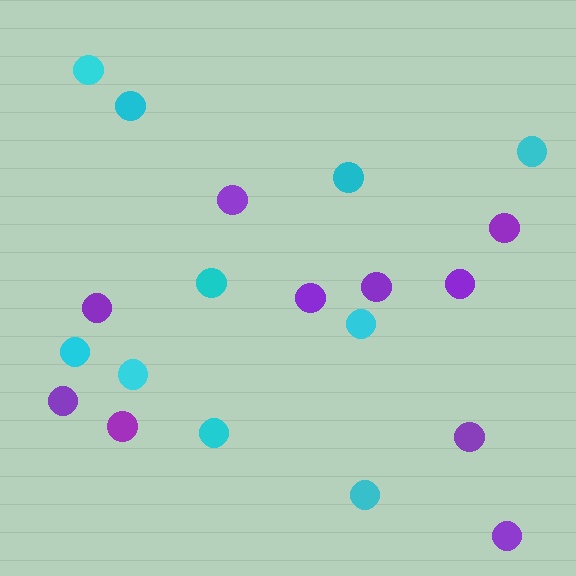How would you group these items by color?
There are 2 groups: one group of purple circles (10) and one group of cyan circles (10).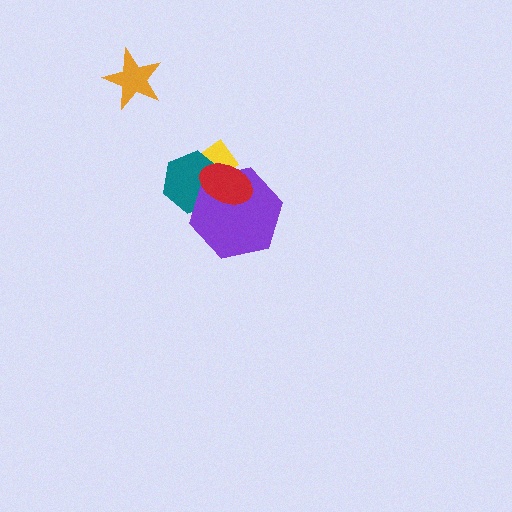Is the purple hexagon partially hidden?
Yes, it is partially covered by another shape.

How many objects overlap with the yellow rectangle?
3 objects overlap with the yellow rectangle.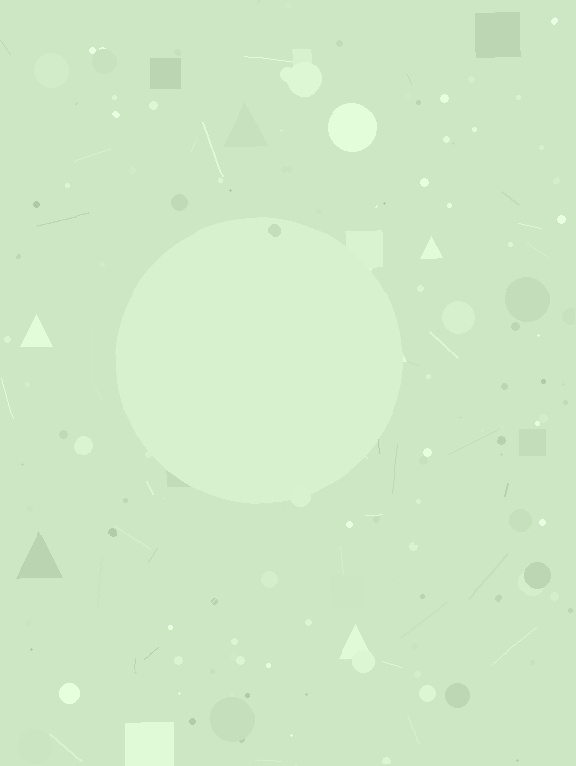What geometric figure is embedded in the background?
A circle is embedded in the background.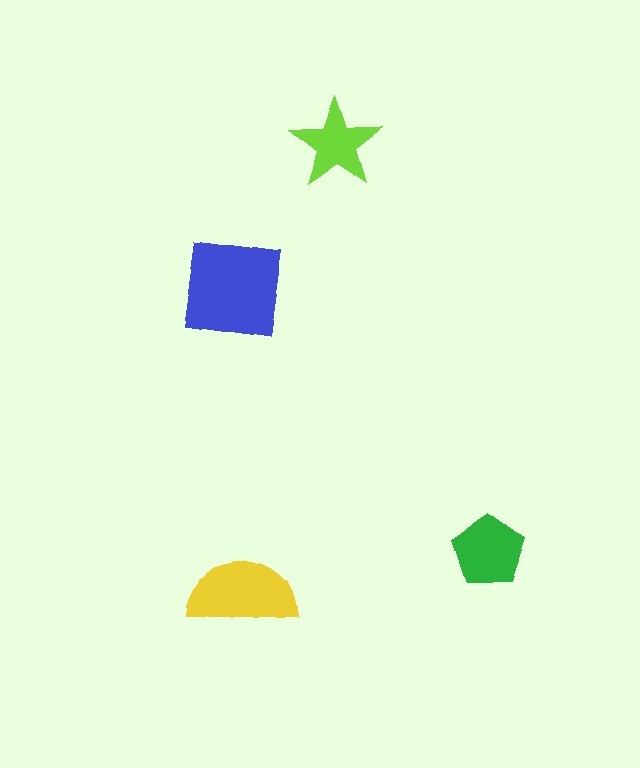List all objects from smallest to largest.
The lime star, the green pentagon, the yellow semicircle, the blue square.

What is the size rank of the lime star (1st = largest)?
4th.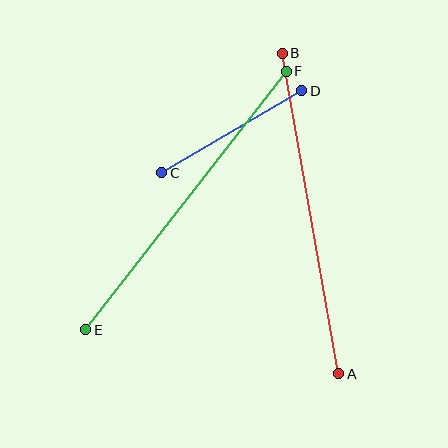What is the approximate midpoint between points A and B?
The midpoint is at approximately (310, 213) pixels.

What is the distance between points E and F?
The distance is approximately 327 pixels.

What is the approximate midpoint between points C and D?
The midpoint is at approximately (231, 132) pixels.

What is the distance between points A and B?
The distance is approximately 325 pixels.